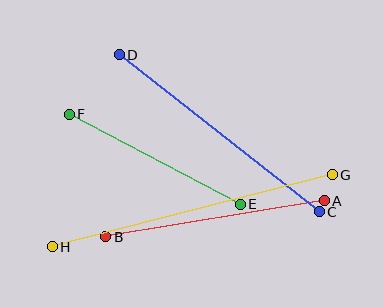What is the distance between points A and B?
The distance is approximately 222 pixels.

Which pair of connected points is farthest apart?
Points G and H are farthest apart.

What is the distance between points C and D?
The distance is approximately 254 pixels.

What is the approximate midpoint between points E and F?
The midpoint is at approximately (155, 159) pixels.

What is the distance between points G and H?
The distance is approximately 289 pixels.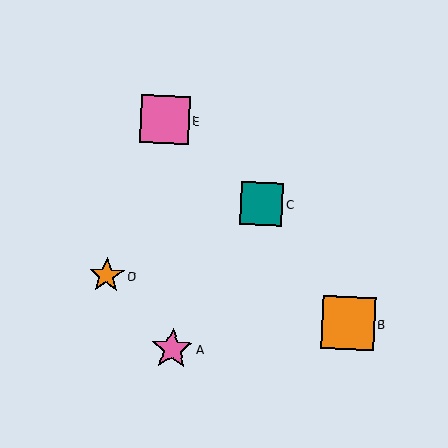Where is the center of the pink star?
The center of the pink star is at (172, 349).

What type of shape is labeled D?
Shape D is an orange star.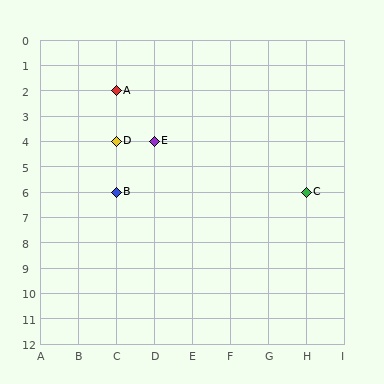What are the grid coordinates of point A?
Point A is at grid coordinates (C, 2).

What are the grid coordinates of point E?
Point E is at grid coordinates (D, 4).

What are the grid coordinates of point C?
Point C is at grid coordinates (H, 6).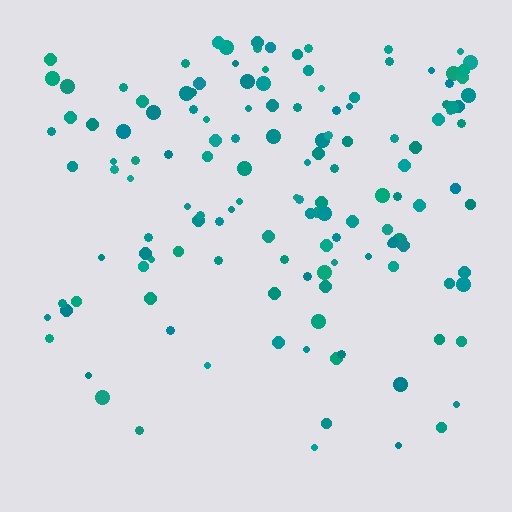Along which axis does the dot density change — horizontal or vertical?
Vertical.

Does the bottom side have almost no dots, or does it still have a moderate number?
Still a moderate number, just noticeably fewer than the top.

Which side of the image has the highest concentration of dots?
The top.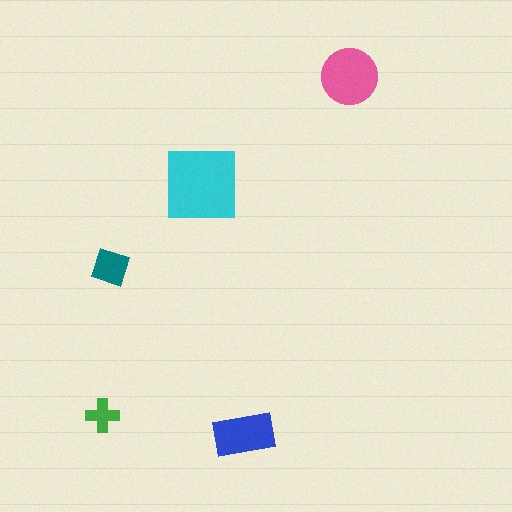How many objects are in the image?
There are 5 objects in the image.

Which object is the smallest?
The green cross.